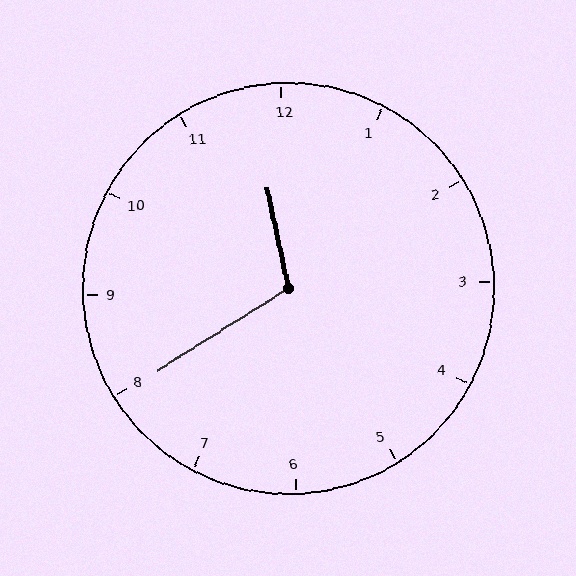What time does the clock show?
11:40.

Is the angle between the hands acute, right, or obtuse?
It is obtuse.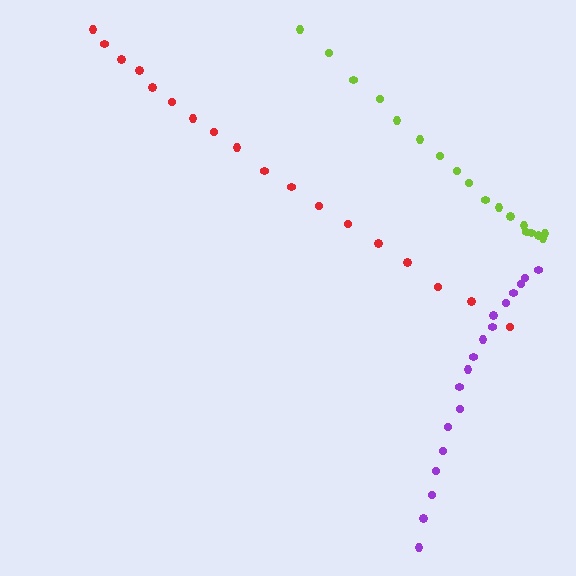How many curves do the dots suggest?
There are 3 distinct paths.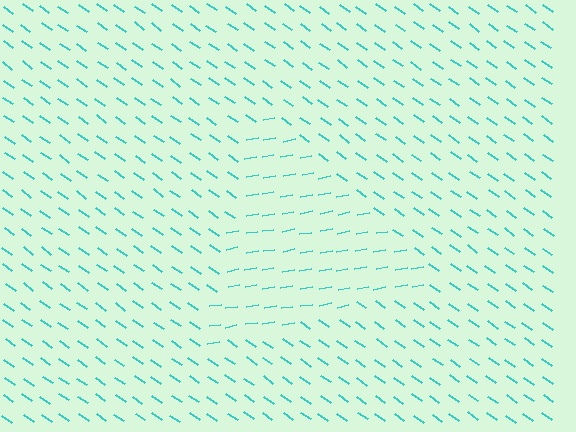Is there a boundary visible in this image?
Yes, there is a texture boundary formed by a change in line orientation.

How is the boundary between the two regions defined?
The boundary is defined purely by a change in line orientation (approximately 45 degrees difference). All lines are the same color and thickness.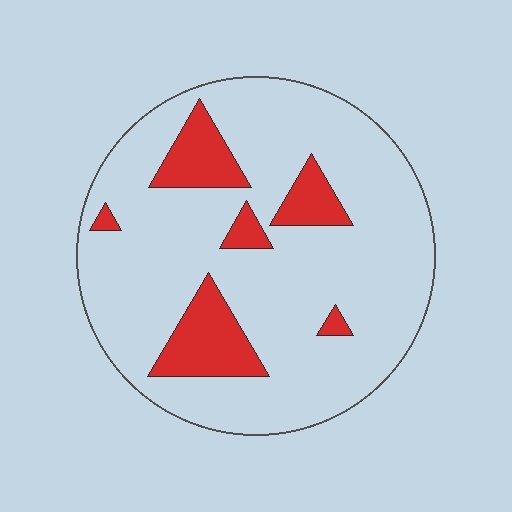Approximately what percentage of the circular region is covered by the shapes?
Approximately 15%.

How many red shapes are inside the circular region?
6.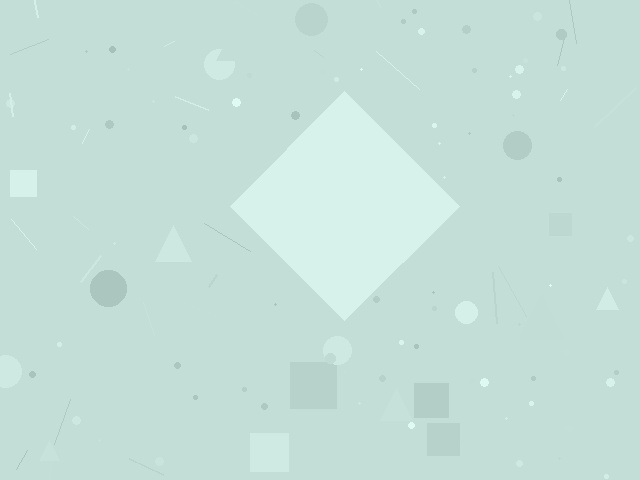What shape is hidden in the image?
A diamond is hidden in the image.